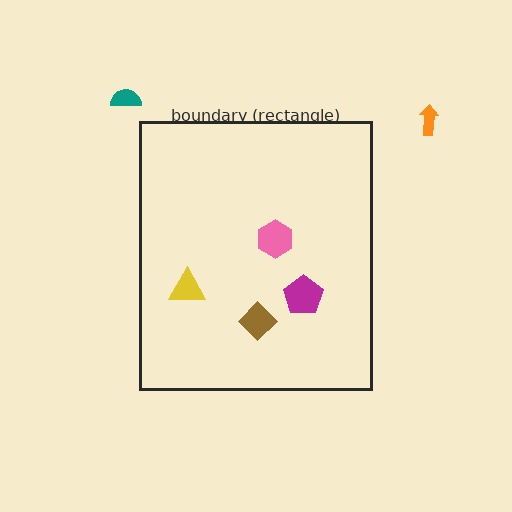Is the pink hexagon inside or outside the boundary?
Inside.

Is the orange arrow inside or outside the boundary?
Outside.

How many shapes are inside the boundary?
4 inside, 2 outside.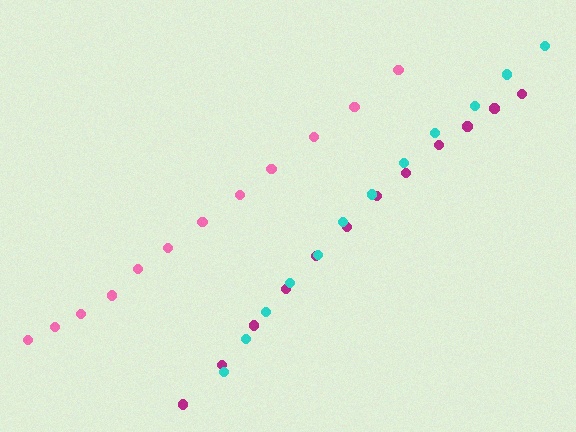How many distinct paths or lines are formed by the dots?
There are 3 distinct paths.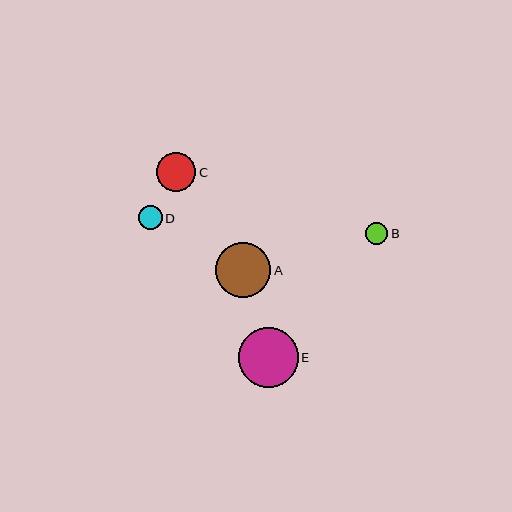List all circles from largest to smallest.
From largest to smallest: E, A, C, D, B.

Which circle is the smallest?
Circle B is the smallest with a size of approximately 22 pixels.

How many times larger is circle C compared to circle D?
Circle C is approximately 1.6 times the size of circle D.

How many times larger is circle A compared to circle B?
Circle A is approximately 2.5 times the size of circle B.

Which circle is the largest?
Circle E is the largest with a size of approximately 60 pixels.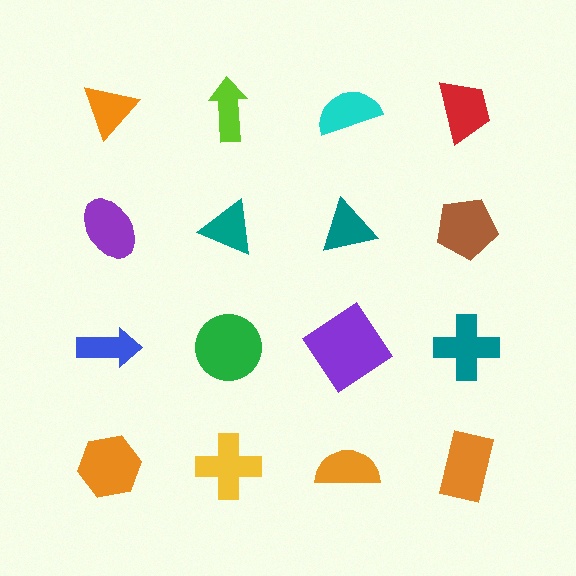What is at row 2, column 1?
A purple ellipse.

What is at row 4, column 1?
An orange hexagon.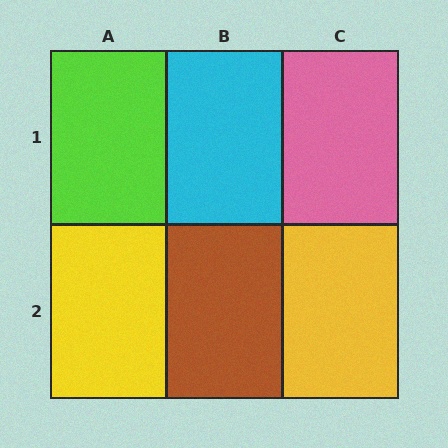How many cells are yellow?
2 cells are yellow.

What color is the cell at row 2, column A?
Yellow.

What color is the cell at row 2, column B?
Brown.